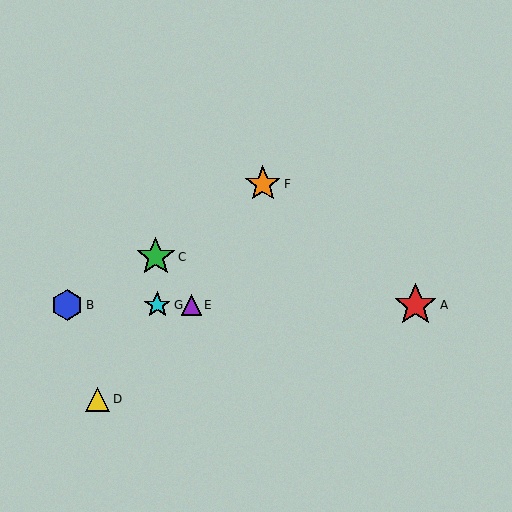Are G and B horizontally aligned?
Yes, both are at y≈305.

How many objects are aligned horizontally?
4 objects (A, B, E, G) are aligned horizontally.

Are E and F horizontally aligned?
No, E is at y≈305 and F is at y≈184.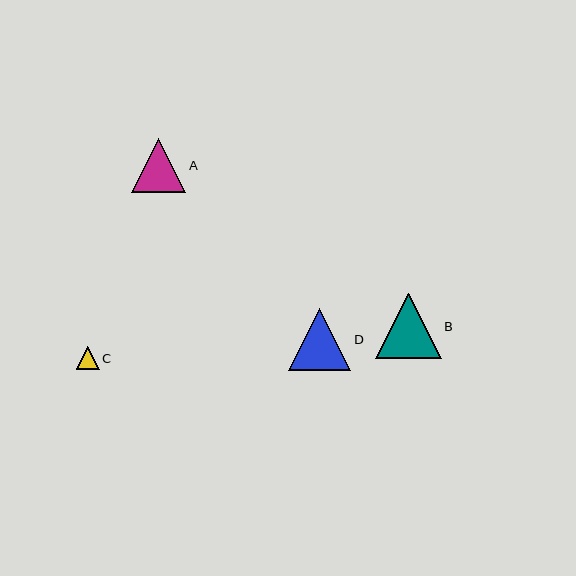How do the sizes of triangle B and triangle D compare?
Triangle B and triangle D are approximately the same size.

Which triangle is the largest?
Triangle B is the largest with a size of approximately 65 pixels.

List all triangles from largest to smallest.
From largest to smallest: B, D, A, C.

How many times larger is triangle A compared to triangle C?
Triangle A is approximately 2.4 times the size of triangle C.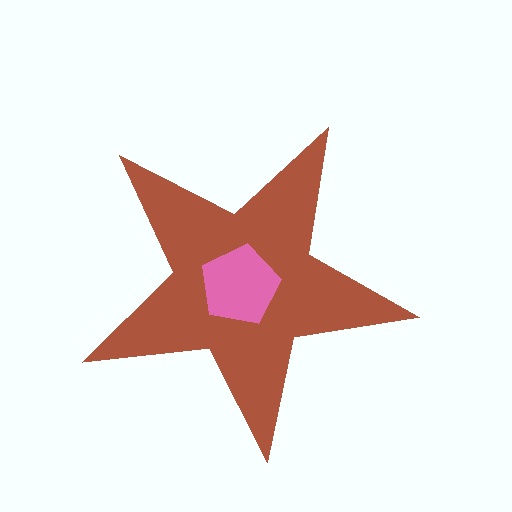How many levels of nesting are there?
2.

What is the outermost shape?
The brown star.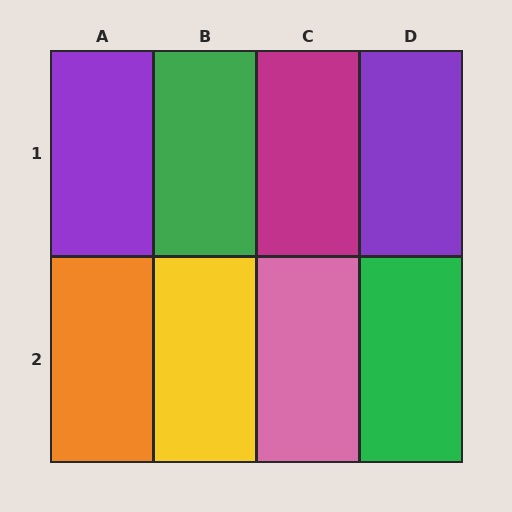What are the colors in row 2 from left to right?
Orange, yellow, pink, green.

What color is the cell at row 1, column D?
Purple.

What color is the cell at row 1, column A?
Purple.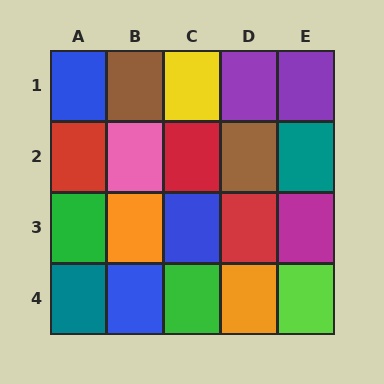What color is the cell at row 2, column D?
Brown.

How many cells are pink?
1 cell is pink.